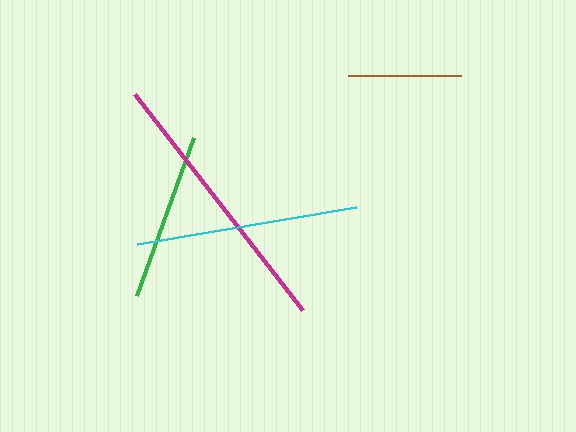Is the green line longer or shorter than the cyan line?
The cyan line is longer than the green line.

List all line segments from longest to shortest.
From longest to shortest: magenta, cyan, green, brown.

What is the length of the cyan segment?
The cyan segment is approximately 223 pixels long.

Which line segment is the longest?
The magenta line is the longest at approximately 273 pixels.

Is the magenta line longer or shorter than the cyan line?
The magenta line is longer than the cyan line.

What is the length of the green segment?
The green segment is approximately 167 pixels long.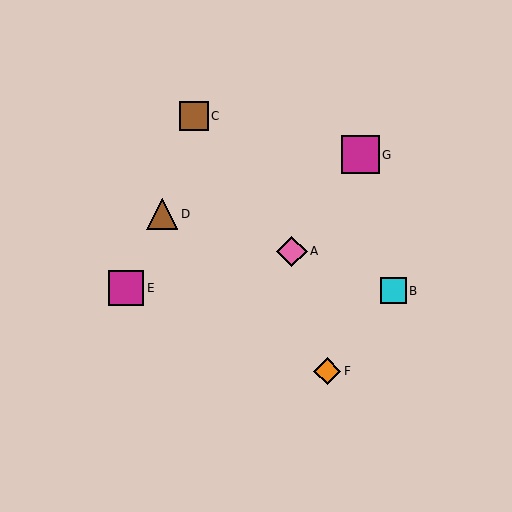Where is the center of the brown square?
The center of the brown square is at (194, 116).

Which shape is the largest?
The magenta square (labeled G) is the largest.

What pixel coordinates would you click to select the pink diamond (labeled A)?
Click at (292, 251) to select the pink diamond A.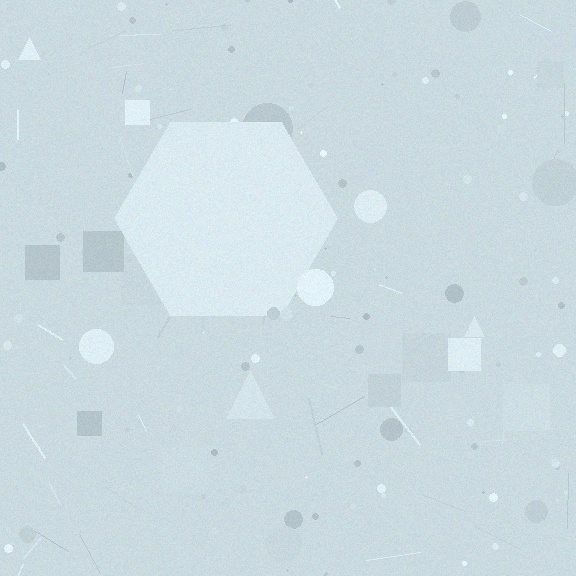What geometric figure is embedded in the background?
A hexagon is embedded in the background.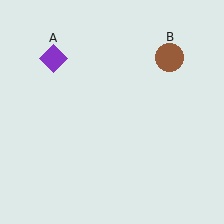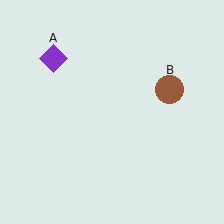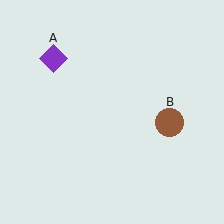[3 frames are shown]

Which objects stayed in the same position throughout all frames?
Purple diamond (object A) remained stationary.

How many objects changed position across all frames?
1 object changed position: brown circle (object B).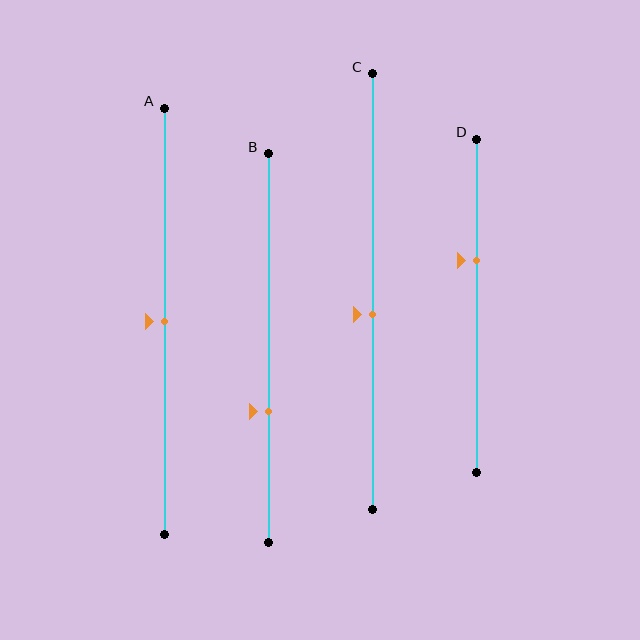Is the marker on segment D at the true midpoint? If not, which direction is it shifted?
No, the marker on segment D is shifted upward by about 13% of the segment length.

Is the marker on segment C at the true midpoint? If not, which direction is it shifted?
No, the marker on segment C is shifted downward by about 5% of the segment length.